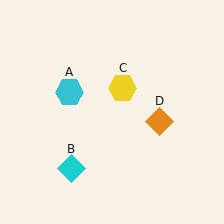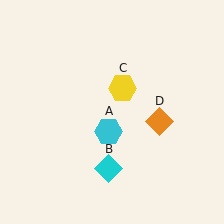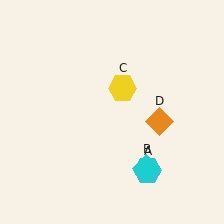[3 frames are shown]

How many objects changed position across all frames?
2 objects changed position: cyan hexagon (object A), cyan diamond (object B).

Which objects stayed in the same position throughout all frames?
Yellow hexagon (object C) and orange diamond (object D) remained stationary.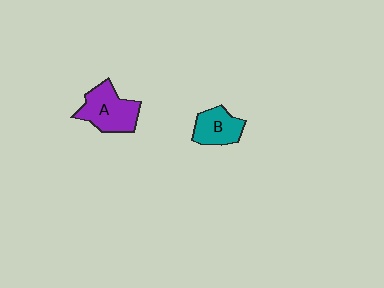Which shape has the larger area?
Shape A (purple).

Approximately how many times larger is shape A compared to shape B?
Approximately 1.4 times.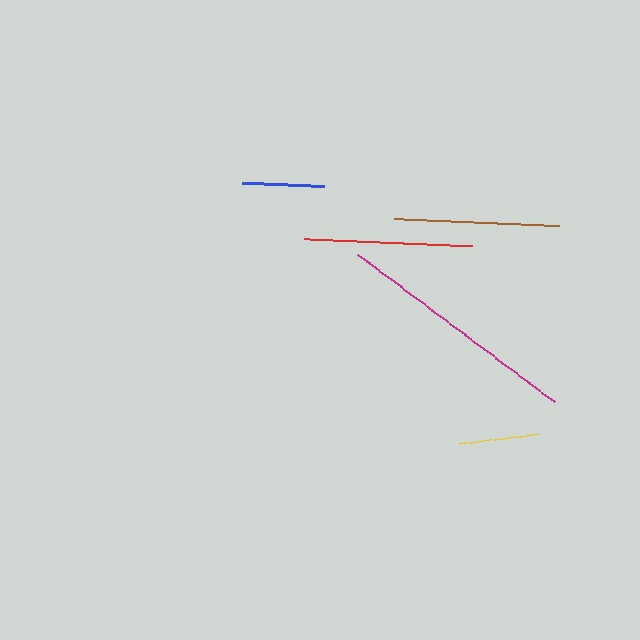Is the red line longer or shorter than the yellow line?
The red line is longer than the yellow line.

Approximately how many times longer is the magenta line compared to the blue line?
The magenta line is approximately 3.0 times the length of the blue line.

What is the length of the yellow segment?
The yellow segment is approximately 81 pixels long.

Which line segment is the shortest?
The yellow line is the shortest at approximately 81 pixels.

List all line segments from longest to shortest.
From longest to shortest: magenta, red, brown, blue, yellow.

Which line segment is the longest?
The magenta line is the longest at approximately 247 pixels.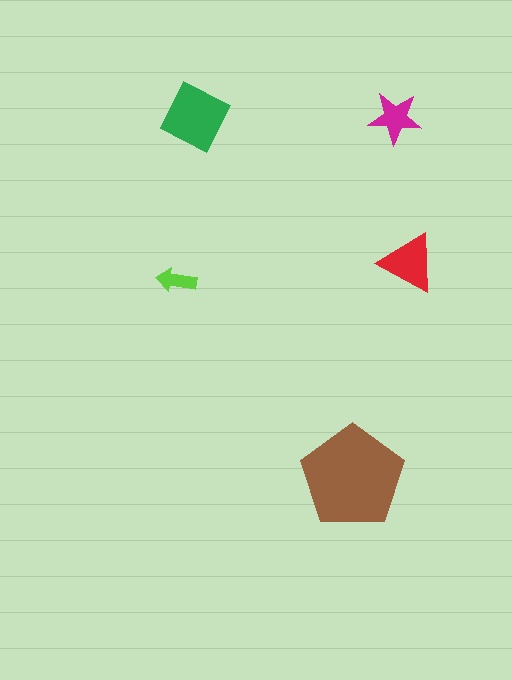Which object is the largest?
The brown pentagon.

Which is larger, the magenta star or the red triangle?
The red triangle.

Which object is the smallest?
The lime arrow.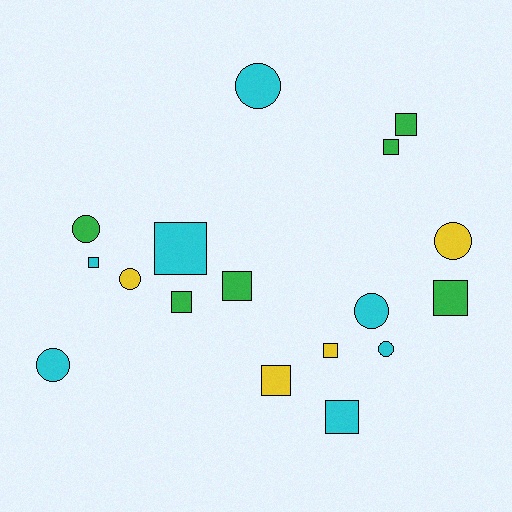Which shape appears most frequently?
Square, with 10 objects.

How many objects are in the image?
There are 17 objects.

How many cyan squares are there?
There are 3 cyan squares.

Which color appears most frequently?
Cyan, with 7 objects.